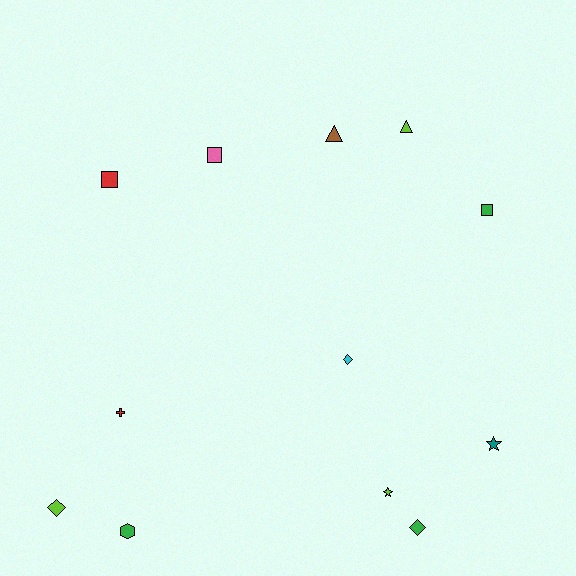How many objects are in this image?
There are 12 objects.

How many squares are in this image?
There are 3 squares.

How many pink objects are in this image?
There is 1 pink object.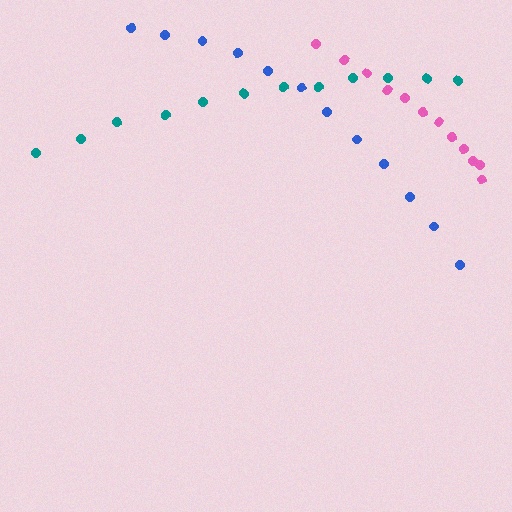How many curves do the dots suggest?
There are 3 distinct paths.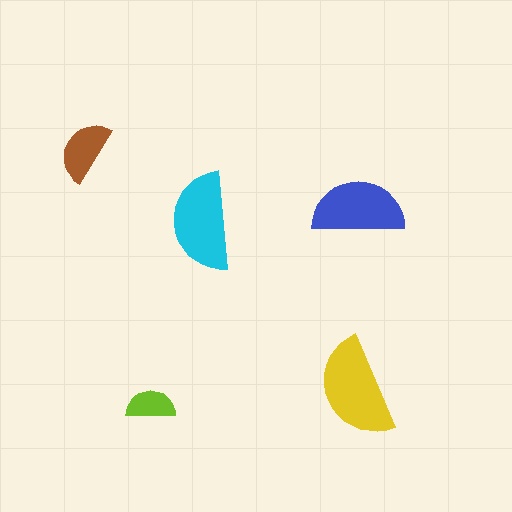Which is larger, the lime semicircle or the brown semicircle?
The brown one.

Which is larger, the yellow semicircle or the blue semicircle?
The yellow one.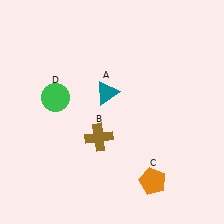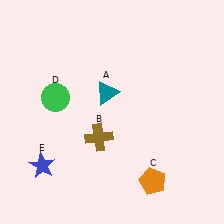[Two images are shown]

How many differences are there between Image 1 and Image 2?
There is 1 difference between the two images.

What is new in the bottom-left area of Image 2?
A blue star (E) was added in the bottom-left area of Image 2.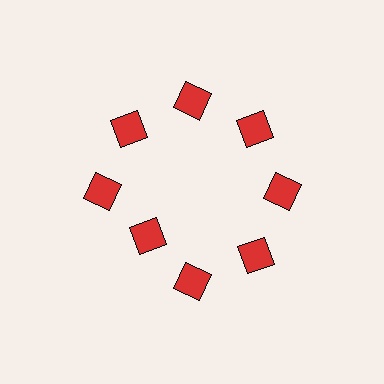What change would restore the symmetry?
The symmetry would be restored by moving it outward, back onto the ring so that all 8 squares sit at equal angles and equal distance from the center.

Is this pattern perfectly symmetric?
No. The 8 red squares are arranged in a ring, but one element near the 8 o'clock position is pulled inward toward the center, breaking the 8-fold rotational symmetry.